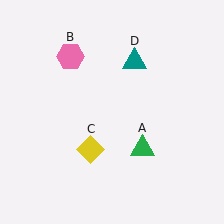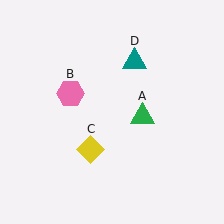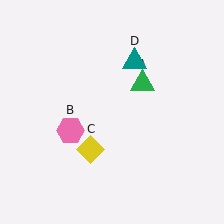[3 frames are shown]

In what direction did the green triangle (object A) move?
The green triangle (object A) moved up.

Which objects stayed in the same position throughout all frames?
Yellow diamond (object C) and teal triangle (object D) remained stationary.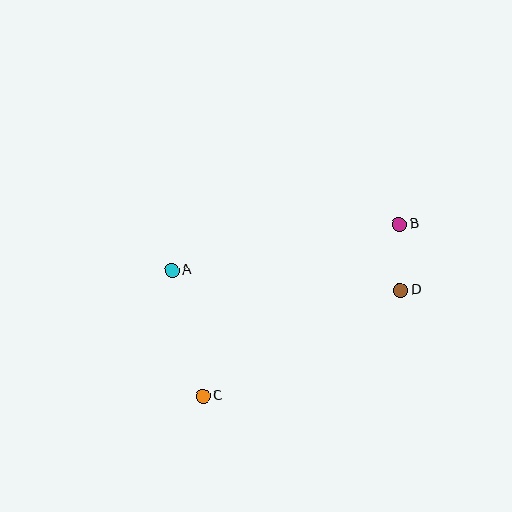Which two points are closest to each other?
Points B and D are closest to each other.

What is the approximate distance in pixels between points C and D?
The distance between C and D is approximately 224 pixels.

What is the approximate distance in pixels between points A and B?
The distance between A and B is approximately 232 pixels.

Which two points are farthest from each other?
Points B and C are farthest from each other.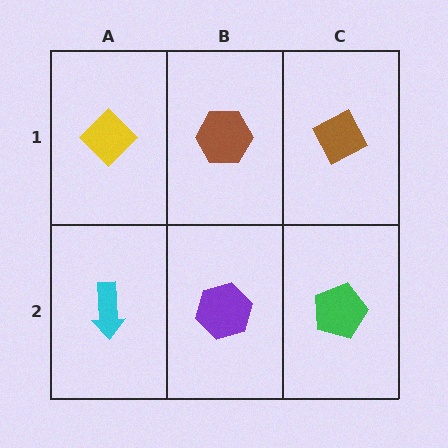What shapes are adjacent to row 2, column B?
A brown hexagon (row 1, column B), a cyan arrow (row 2, column A), a green pentagon (row 2, column C).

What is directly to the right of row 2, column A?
A purple hexagon.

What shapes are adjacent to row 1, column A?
A cyan arrow (row 2, column A), a brown hexagon (row 1, column B).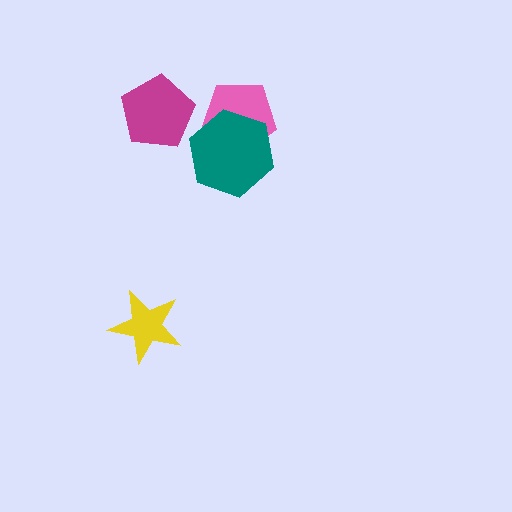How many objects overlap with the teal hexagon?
1 object overlaps with the teal hexagon.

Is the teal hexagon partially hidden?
No, no other shape covers it.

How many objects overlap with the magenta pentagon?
0 objects overlap with the magenta pentagon.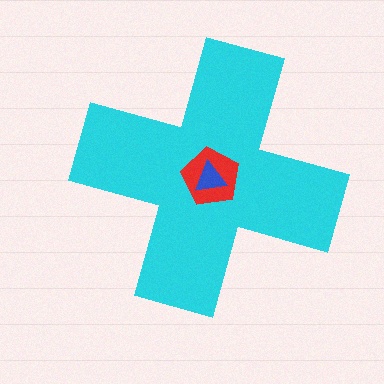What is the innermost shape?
The blue triangle.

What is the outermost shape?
The cyan cross.